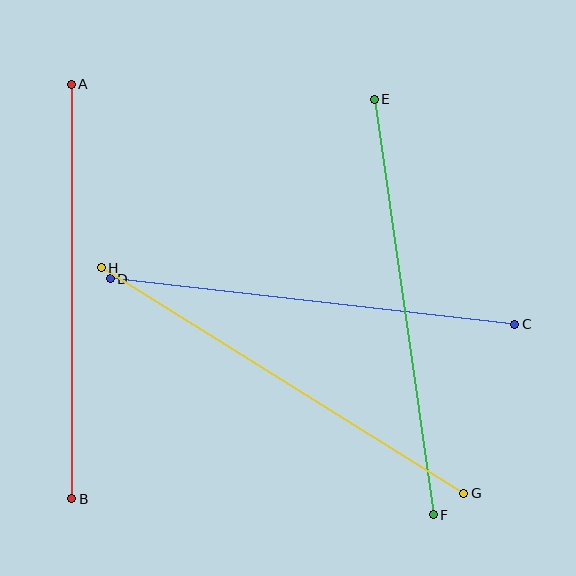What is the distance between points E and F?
The distance is approximately 420 pixels.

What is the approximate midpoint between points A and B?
The midpoint is at approximately (71, 292) pixels.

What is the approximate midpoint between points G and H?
The midpoint is at approximately (282, 381) pixels.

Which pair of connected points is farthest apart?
Points G and H are farthest apart.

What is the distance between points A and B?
The distance is approximately 415 pixels.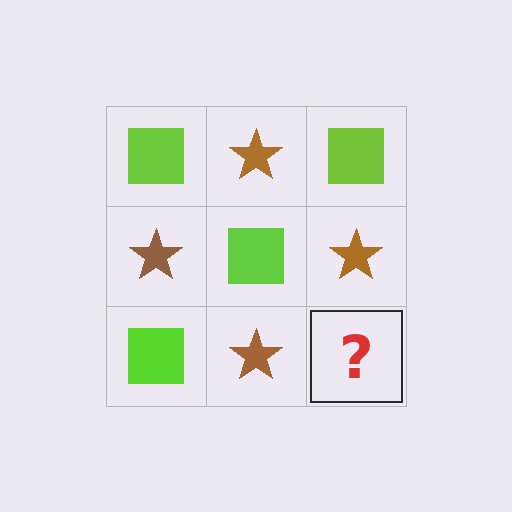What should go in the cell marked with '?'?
The missing cell should contain a lime square.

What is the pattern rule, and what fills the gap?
The rule is that it alternates lime square and brown star in a checkerboard pattern. The gap should be filled with a lime square.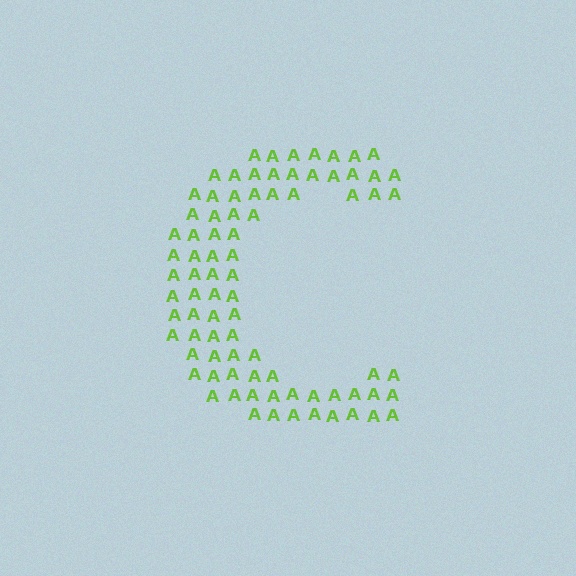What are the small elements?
The small elements are letter A's.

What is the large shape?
The large shape is the letter C.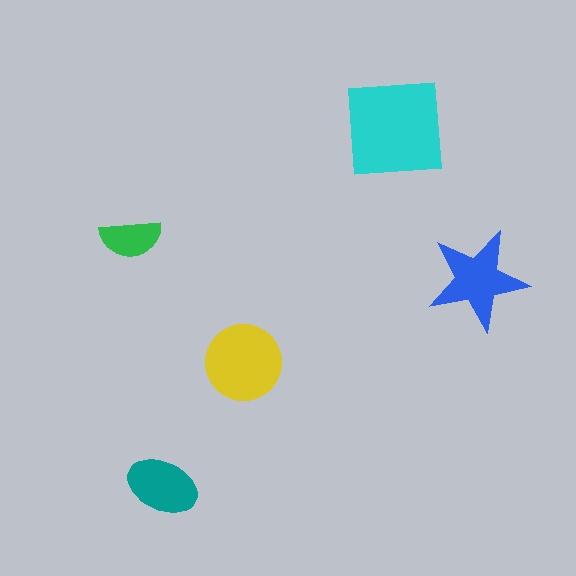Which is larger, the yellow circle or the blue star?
The yellow circle.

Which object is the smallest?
The green semicircle.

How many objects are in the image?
There are 5 objects in the image.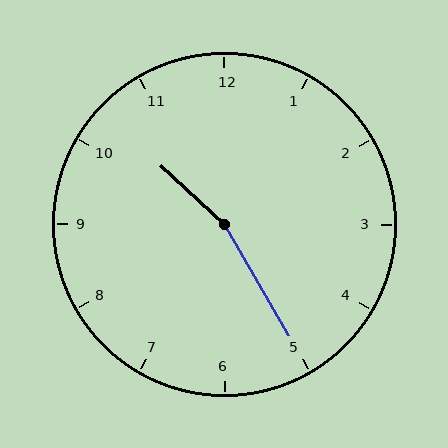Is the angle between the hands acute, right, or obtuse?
It is obtuse.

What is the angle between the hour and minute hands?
Approximately 162 degrees.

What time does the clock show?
10:25.